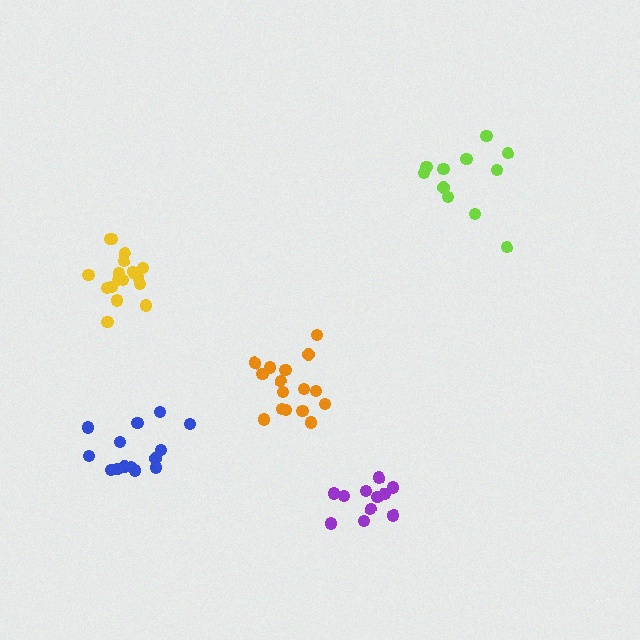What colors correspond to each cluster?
The clusters are colored: orange, lime, yellow, purple, blue.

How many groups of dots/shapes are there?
There are 5 groups.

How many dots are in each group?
Group 1: 16 dots, Group 2: 11 dots, Group 3: 17 dots, Group 4: 11 dots, Group 5: 14 dots (69 total).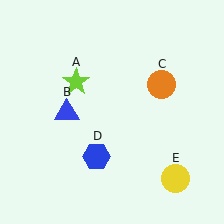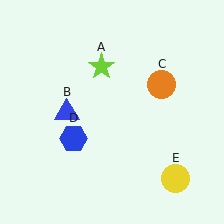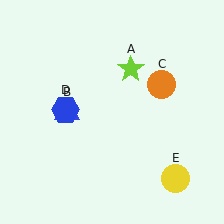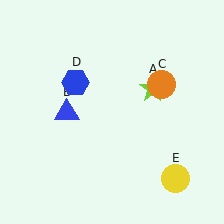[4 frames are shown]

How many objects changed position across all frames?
2 objects changed position: lime star (object A), blue hexagon (object D).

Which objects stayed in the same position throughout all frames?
Blue triangle (object B) and orange circle (object C) and yellow circle (object E) remained stationary.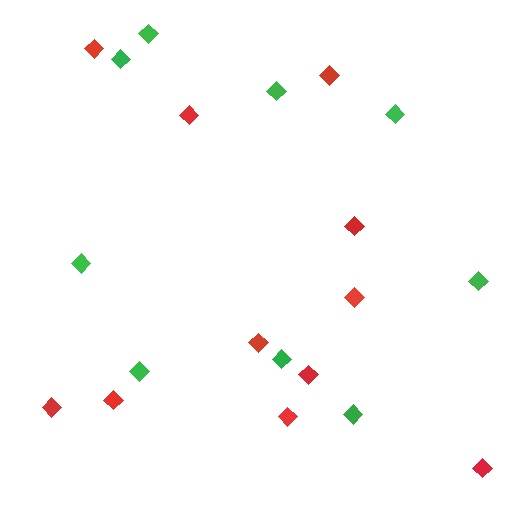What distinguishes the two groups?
There are 2 groups: one group of green diamonds (9) and one group of red diamonds (11).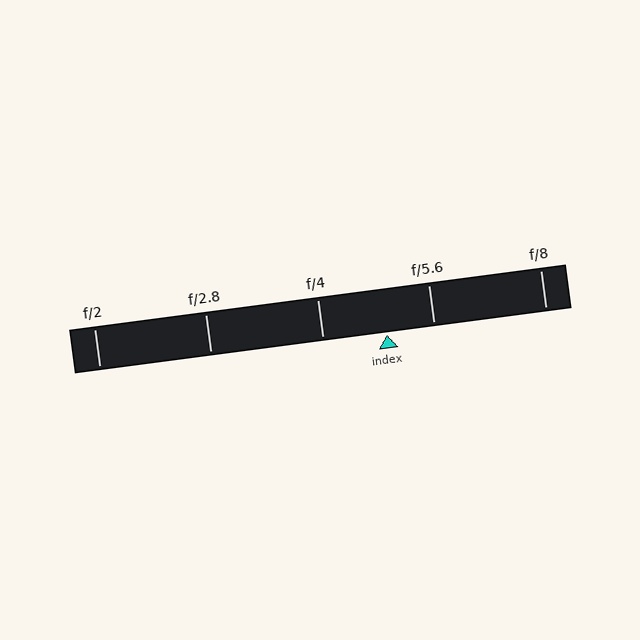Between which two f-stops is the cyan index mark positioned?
The index mark is between f/4 and f/5.6.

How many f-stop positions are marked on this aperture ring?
There are 5 f-stop positions marked.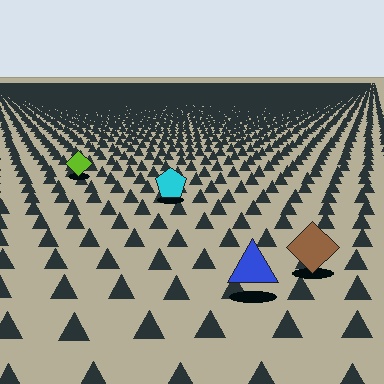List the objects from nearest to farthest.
From nearest to farthest: the blue triangle, the brown diamond, the cyan pentagon, the lime diamond.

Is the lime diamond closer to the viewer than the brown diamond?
No. The brown diamond is closer — you can tell from the texture gradient: the ground texture is coarser near it.